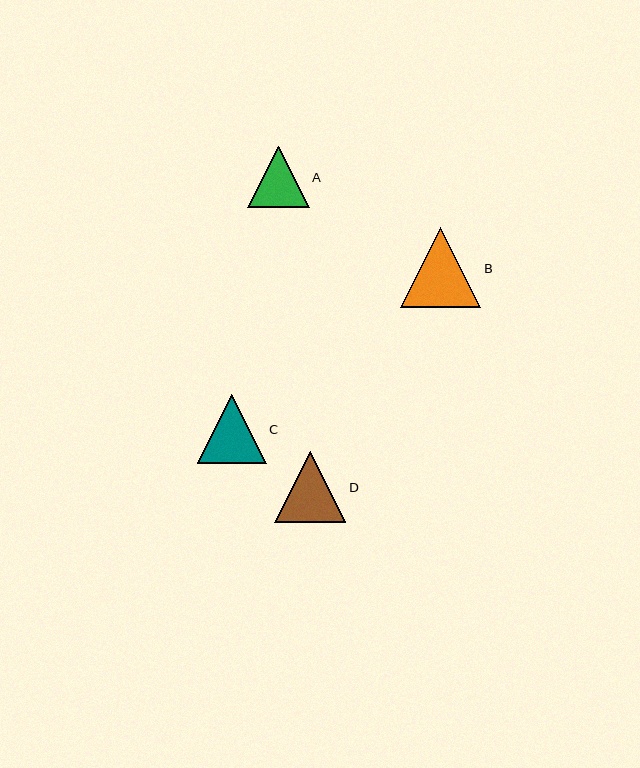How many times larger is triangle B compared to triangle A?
Triangle B is approximately 1.3 times the size of triangle A.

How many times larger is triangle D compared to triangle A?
Triangle D is approximately 1.2 times the size of triangle A.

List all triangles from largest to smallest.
From largest to smallest: B, D, C, A.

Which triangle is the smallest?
Triangle A is the smallest with a size of approximately 62 pixels.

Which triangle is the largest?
Triangle B is the largest with a size of approximately 80 pixels.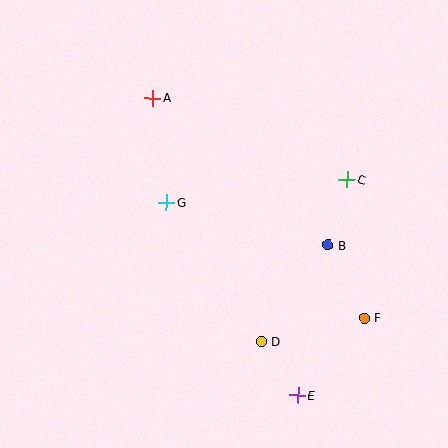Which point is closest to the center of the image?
Point G at (167, 203) is closest to the center.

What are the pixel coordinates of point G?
Point G is at (167, 203).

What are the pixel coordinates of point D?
Point D is at (261, 342).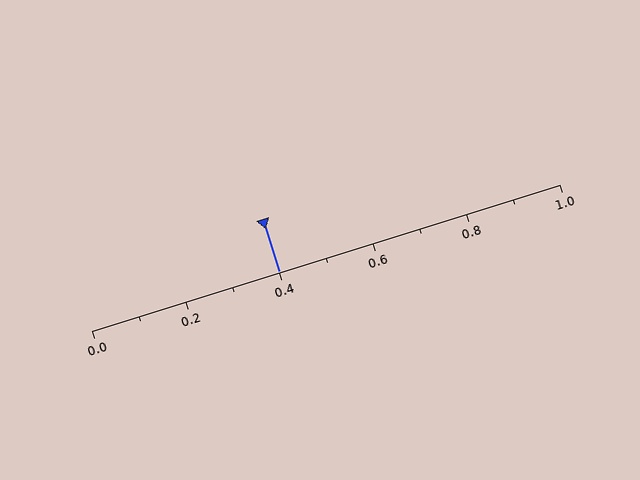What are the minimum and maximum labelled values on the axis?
The axis runs from 0.0 to 1.0.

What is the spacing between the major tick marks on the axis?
The major ticks are spaced 0.2 apart.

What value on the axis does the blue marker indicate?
The marker indicates approximately 0.4.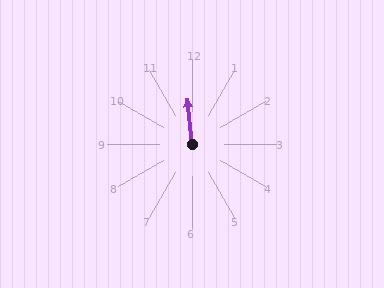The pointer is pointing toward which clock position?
Roughly 12 o'clock.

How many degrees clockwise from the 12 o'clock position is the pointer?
Approximately 354 degrees.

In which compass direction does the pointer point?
North.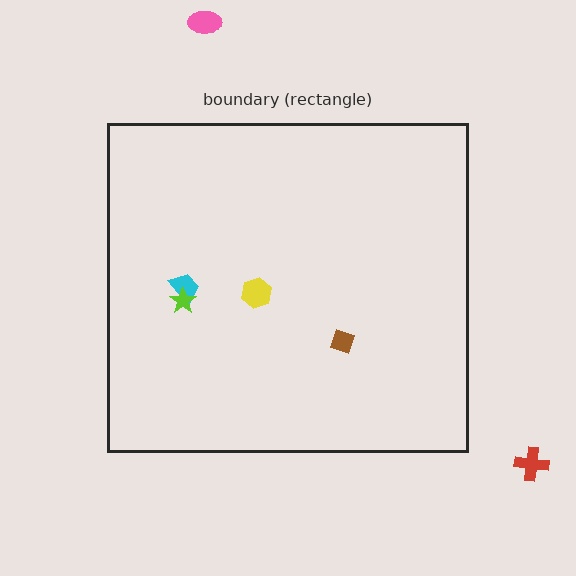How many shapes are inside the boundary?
4 inside, 2 outside.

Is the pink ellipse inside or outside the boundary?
Outside.